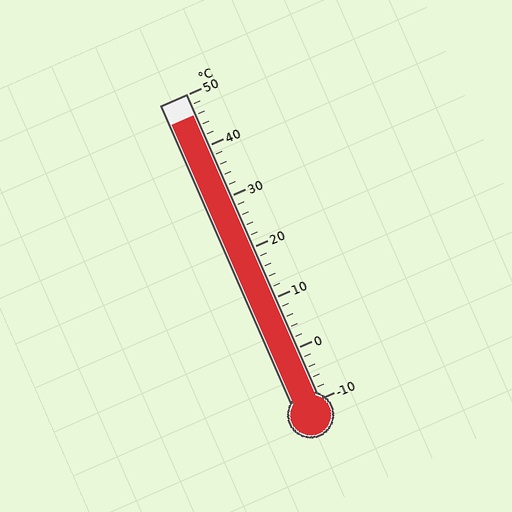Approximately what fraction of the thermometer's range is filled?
The thermometer is filled to approximately 95% of its range.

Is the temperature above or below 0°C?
The temperature is above 0°C.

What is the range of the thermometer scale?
The thermometer scale ranges from -10°C to 50°C.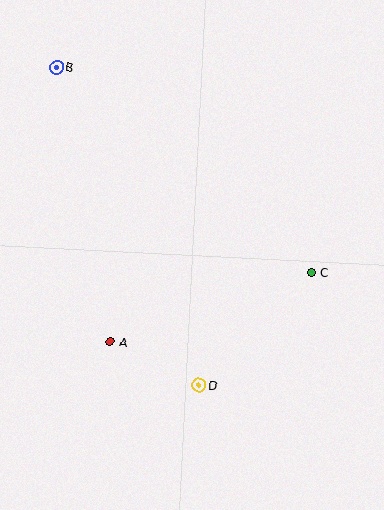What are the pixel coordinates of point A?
Point A is at (110, 342).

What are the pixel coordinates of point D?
Point D is at (199, 385).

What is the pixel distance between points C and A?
The distance between C and A is 213 pixels.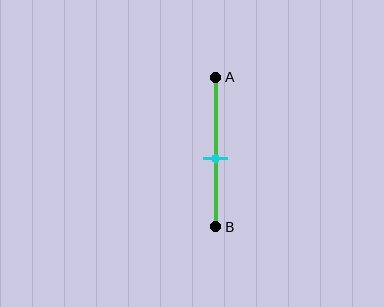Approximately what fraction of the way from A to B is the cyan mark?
The cyan mark is approximately 55% of the way from A to B.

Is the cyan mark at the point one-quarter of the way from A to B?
No, the mark is at about 55% from A, not at the 25% one-quarter point.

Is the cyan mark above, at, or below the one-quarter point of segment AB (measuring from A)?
The cyan mark is below the one-quarter point of segment AB.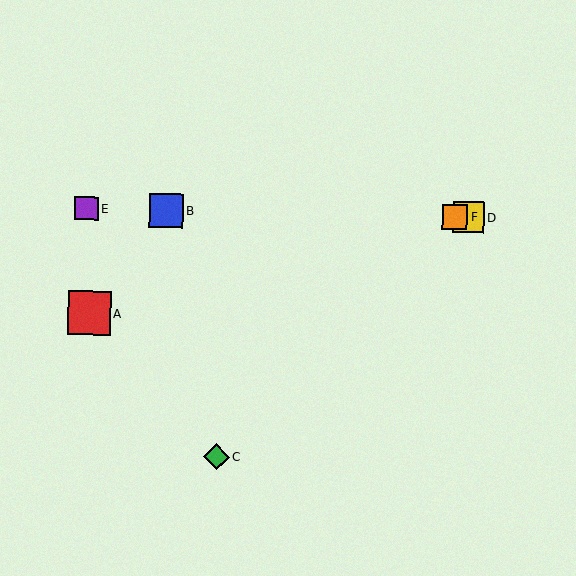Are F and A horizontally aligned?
No, F is at y≈217 and A is at y≈313.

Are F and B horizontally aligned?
Yes, both are at y≈217.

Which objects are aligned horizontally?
Objects B, D, E, F are aligned horizontally.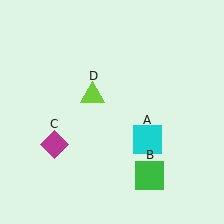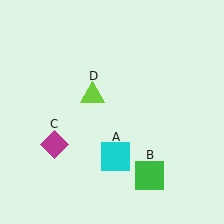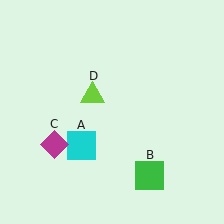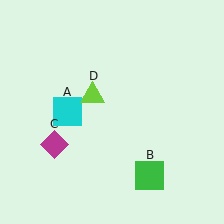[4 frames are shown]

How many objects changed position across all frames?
1 object changed position: cyan square (object A).